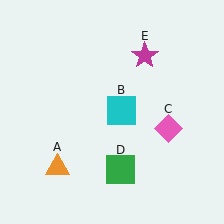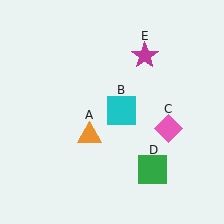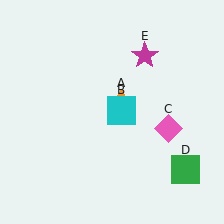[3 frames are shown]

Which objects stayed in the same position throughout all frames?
Cyan square (object B) and pink diamond (object C) and magenta star (object E) remained stationary.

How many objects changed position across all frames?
2 objects changed position: orange triangle (object A), green square (object D).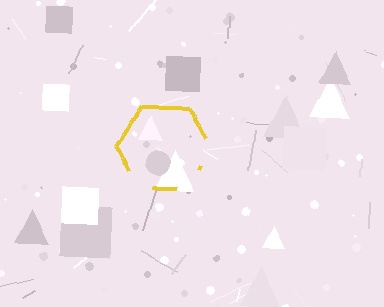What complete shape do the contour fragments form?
The contour fragments form a hexagon.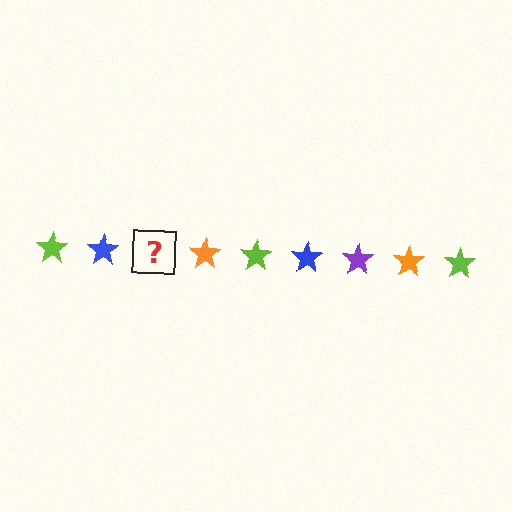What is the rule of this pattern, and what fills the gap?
The rule is that the pattern cycles through lime, blue, purple, orange stars. The gap should be filled with a purple star.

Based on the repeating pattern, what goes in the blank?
The blank should be a purple star.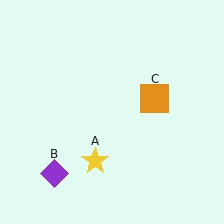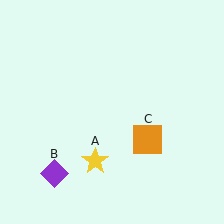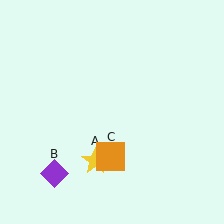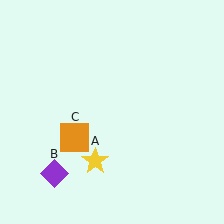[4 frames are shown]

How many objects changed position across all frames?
1 object changed position: orange square (object C).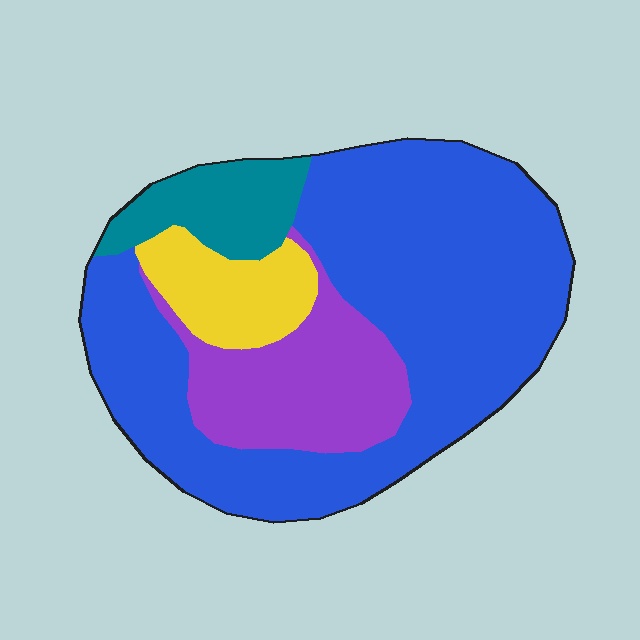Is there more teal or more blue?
Blue.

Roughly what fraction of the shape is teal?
Teal takes up about one tenth (1/10) of the shape.